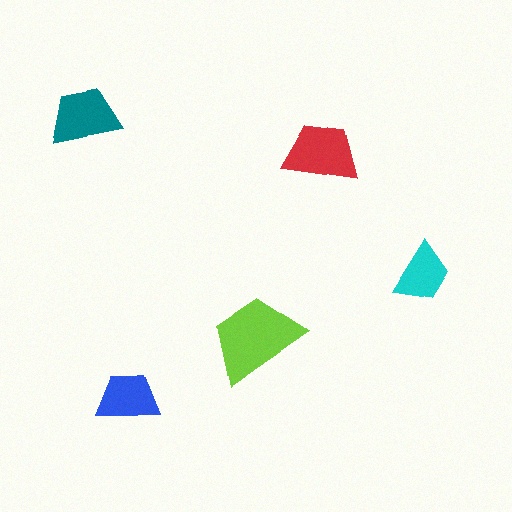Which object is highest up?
The teal trapezoid is topmost.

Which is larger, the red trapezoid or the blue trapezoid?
The red one.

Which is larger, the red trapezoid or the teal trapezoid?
The red one.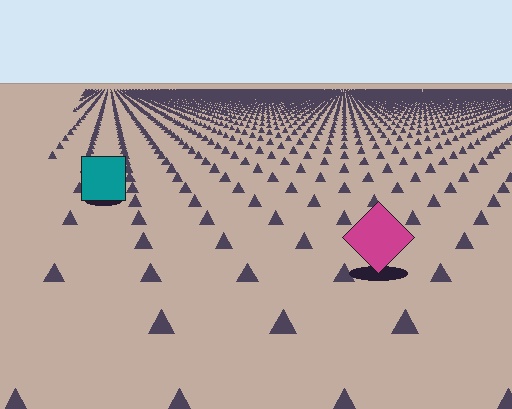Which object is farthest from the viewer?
The teal square is farthest from the viewer. It appears smaller and the ground texture around it is denser.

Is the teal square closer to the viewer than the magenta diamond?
No. The magenta diamond is closer — you can tell from the texture gradient: the ground texture is coarser near it.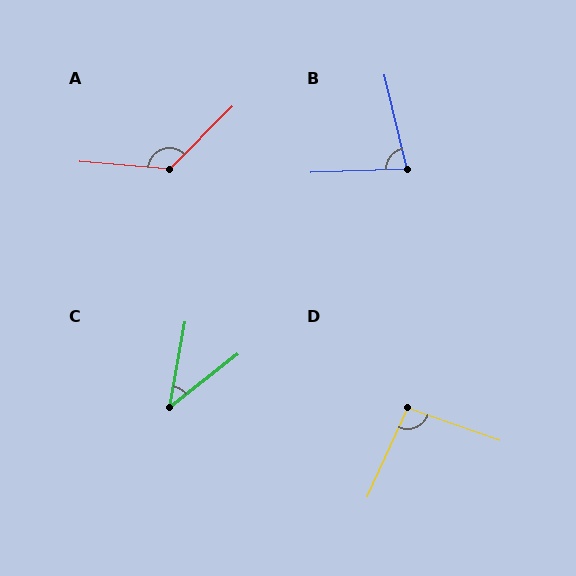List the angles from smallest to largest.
C (42°), B (79°), D (95°), A (130°).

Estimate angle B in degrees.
Approximately 79 degrees.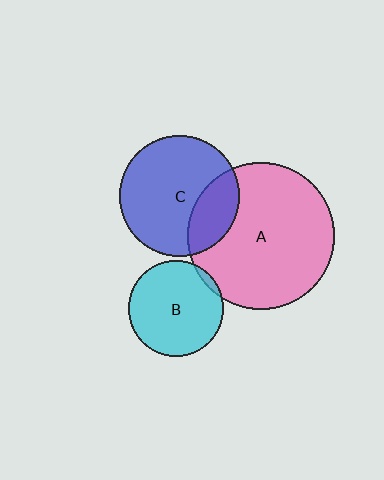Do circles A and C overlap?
Yes.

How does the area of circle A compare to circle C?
Approximately 1.5 times.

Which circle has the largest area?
Circle A (pink).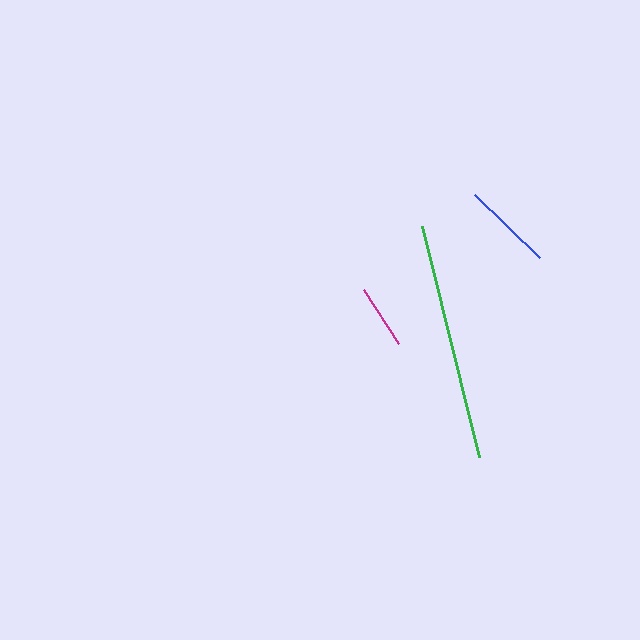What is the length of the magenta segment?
The magenta segment is approximately 65 pixels long.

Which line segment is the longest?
The green line is the longest at approximately 238 pixels.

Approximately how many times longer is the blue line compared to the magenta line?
The blue line is approximately 1.4 times the length of the magenta line.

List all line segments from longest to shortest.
From longest to shortest: green, blue, magenta.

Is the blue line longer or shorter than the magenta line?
The blue line is longer than the magenta line.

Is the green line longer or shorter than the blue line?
The green line is longer than the blue line.